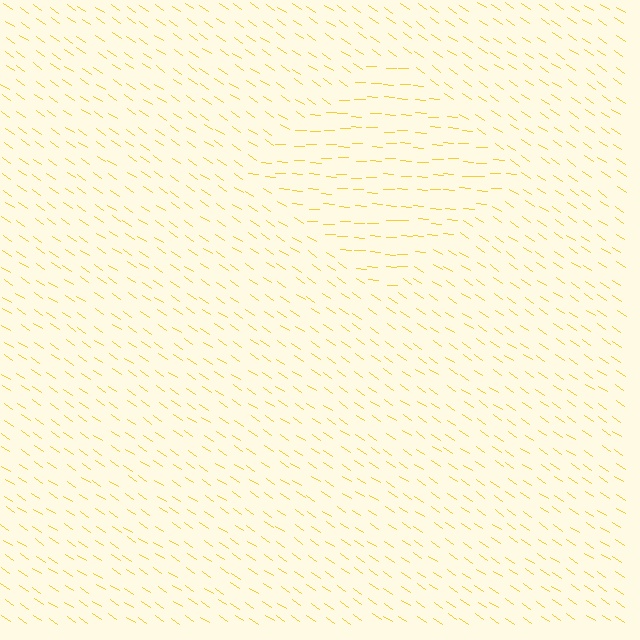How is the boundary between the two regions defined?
The boundary is defined purely by a change in line orientation (approximately 31 degrees difference). All lines are the same color and thickness.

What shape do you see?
I see a diamond.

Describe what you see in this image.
The image is filled with small yellow line segments. A diamond region in the image has lines oriented differently from the surrounding lines, creating a visible texture boundary.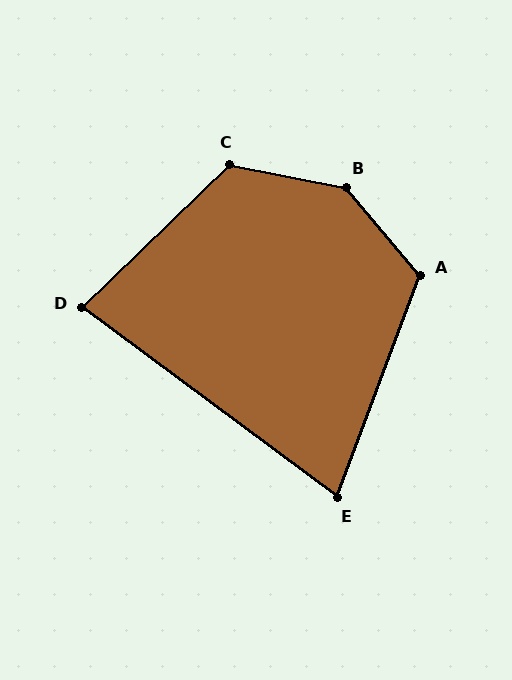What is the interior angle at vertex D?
Approximately 81 degrees (acute).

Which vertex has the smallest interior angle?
E, at approximately 74 degrees.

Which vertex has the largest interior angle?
B, at approximately 141 degrees.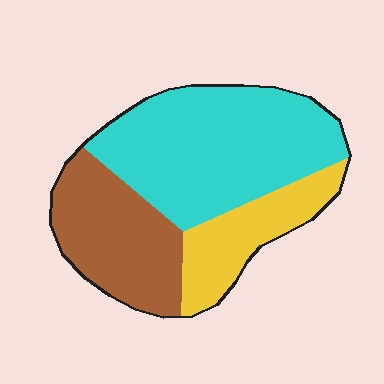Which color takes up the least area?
Yellow, at roughly 20%.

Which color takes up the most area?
Cyan, at roughly 50%.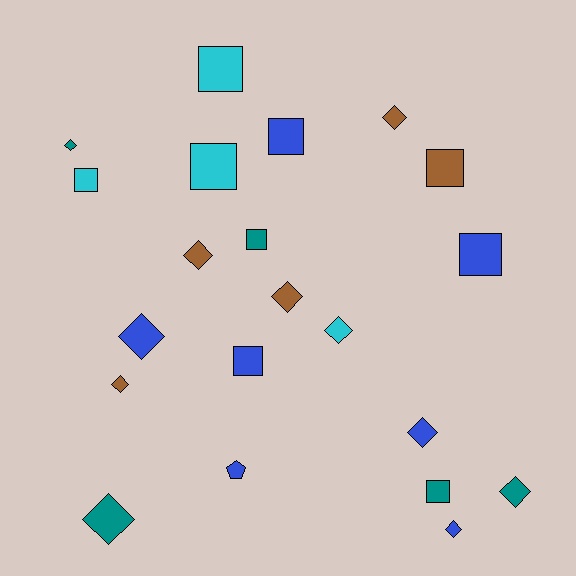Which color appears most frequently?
Blue, with 7 objects.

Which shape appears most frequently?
Diamond, with 11 objects.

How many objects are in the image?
There are 21 objects.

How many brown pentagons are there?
There are no brown pentagons.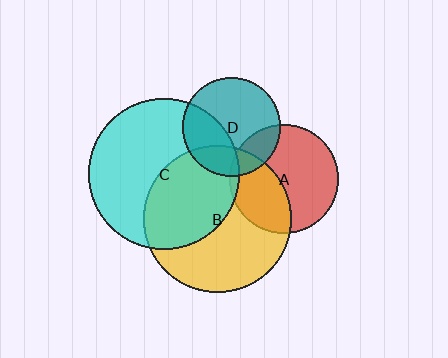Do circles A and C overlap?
Yes.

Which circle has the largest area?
Circle C (cyan).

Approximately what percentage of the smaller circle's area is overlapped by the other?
Approximately 5%.